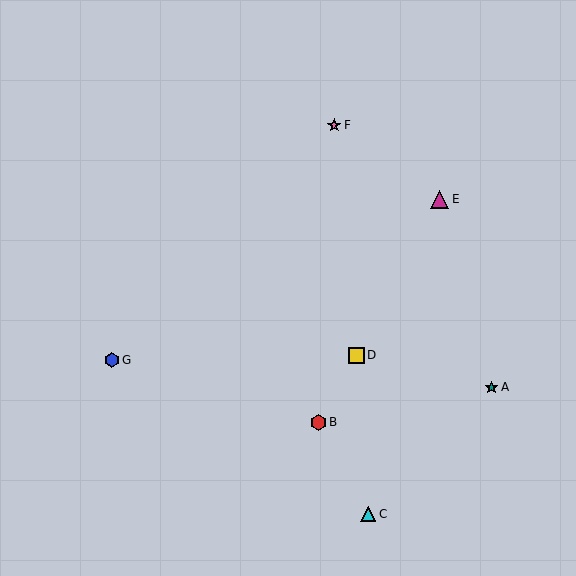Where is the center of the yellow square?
The center of the yellow square is at (357, 355).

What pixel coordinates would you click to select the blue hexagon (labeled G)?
Click at (112, 360) to select the blue hexagon G.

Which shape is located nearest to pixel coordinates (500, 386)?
The teal star (labeled A) at (491, 387) is nearest to that location.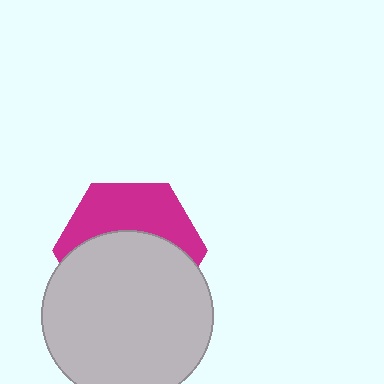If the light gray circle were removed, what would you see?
You would see the complete magenta hexagon.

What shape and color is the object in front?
The object in front is a light gray circle.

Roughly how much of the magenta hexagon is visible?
A small part of it is visible (roughly 42%).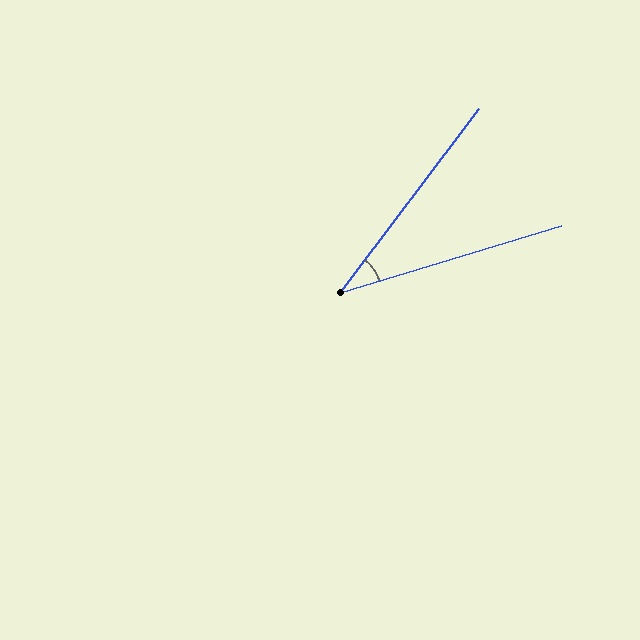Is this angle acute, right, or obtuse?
It is acute.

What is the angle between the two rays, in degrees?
Approximately 36 degrees.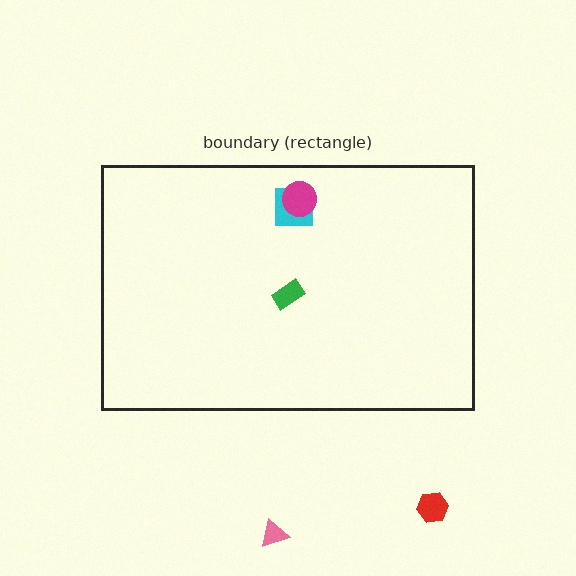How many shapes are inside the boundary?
3 inside, 2 outside.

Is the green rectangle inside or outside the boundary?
Inside.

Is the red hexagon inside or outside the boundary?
Outside.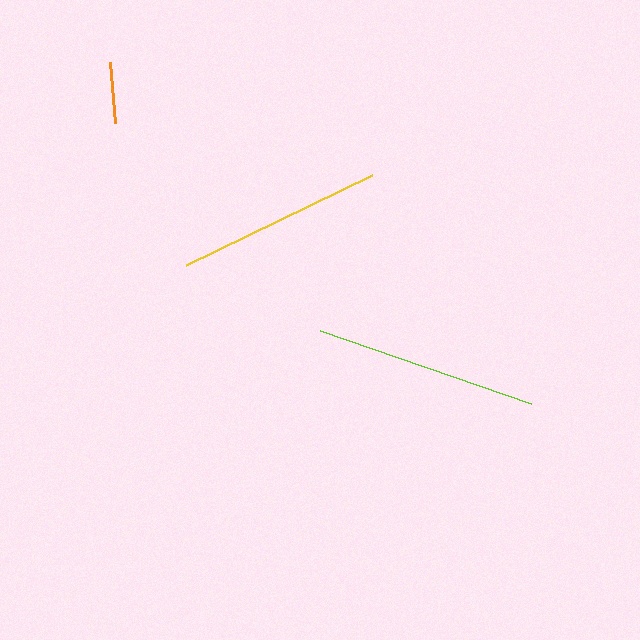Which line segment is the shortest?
The orange line is the shortest at approximately 60 pixels.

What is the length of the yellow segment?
The yellow segment is approximately 207 pixels long.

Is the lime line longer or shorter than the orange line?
The lime line is longer than the orange line.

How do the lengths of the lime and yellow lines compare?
The lime and yellow lines are approximately the same length.